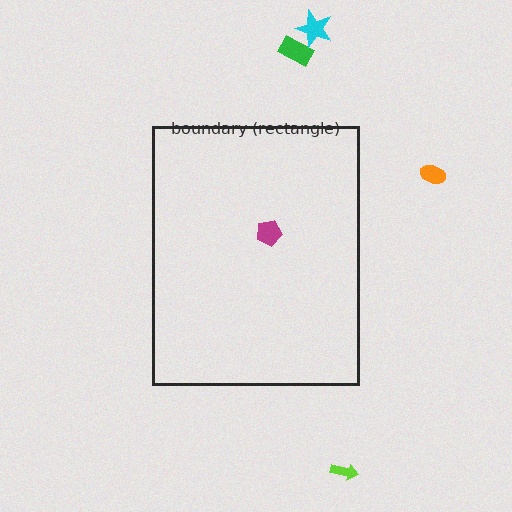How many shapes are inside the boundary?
1 inside, 4 outside.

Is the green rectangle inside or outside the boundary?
Outside.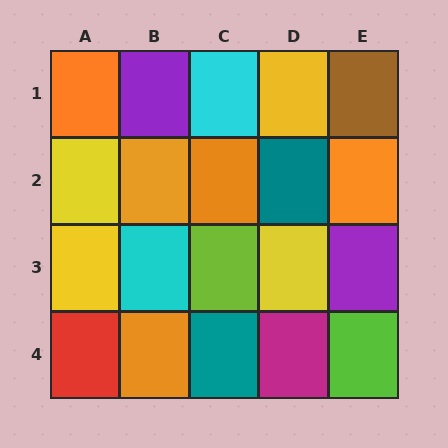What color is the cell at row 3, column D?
Yellow.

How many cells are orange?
5 cells are orange.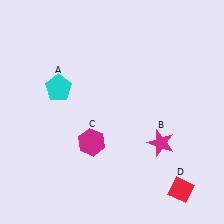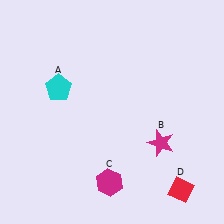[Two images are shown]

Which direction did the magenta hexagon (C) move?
The magenta hexagon (C) moved down.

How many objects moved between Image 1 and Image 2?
1 object moved between the two images.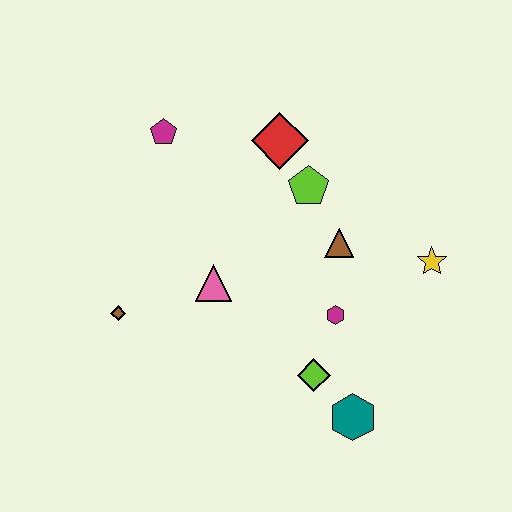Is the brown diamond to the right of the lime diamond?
No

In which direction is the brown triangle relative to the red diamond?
The brown triangle is below the red diamond.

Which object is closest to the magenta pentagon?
The red diamond is closest to the magenta pentagon.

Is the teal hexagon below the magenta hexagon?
Yes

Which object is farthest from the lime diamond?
The magenta pentagon is farthest from the lime diamond.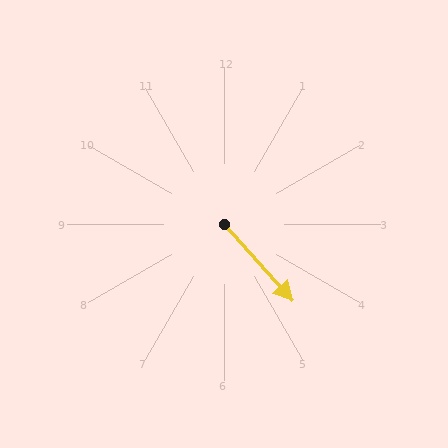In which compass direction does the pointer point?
Southeast.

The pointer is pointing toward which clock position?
Roughly 5 o'clock.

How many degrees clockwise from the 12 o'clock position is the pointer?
Approximately 138 degrees.